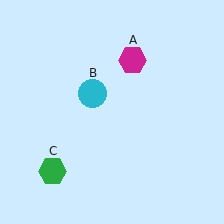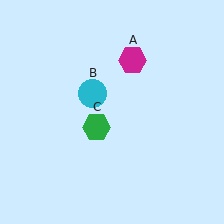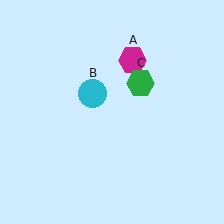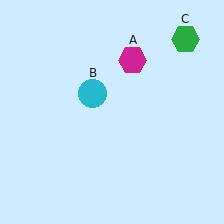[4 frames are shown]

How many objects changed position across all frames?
1 object changed position: green hexagon (object C).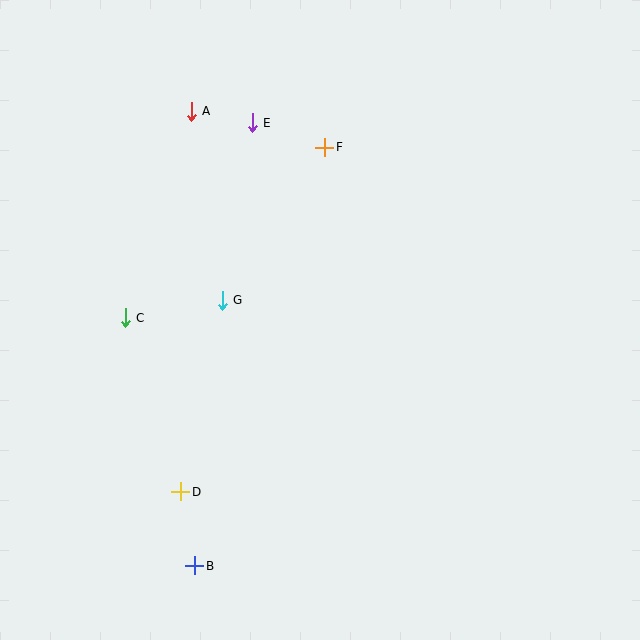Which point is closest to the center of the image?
Point G at (222, 300) is closest to the center.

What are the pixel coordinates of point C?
Point C is at (125, 318).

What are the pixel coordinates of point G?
Point G is at (222, 300).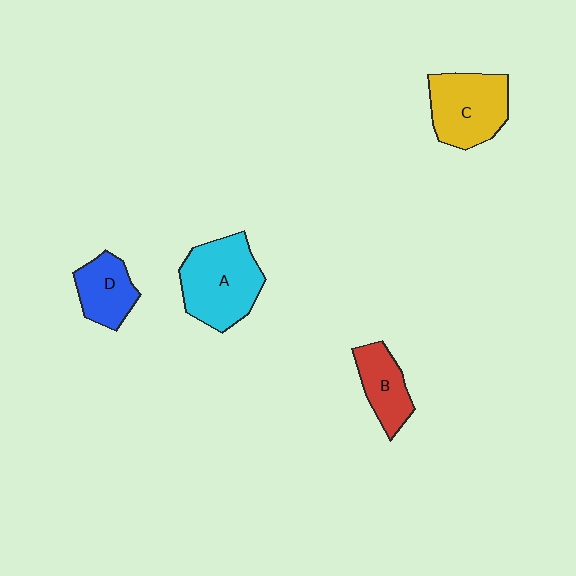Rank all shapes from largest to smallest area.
From largest to smallest: A (cyan), C (yellow), D (blue), B (red).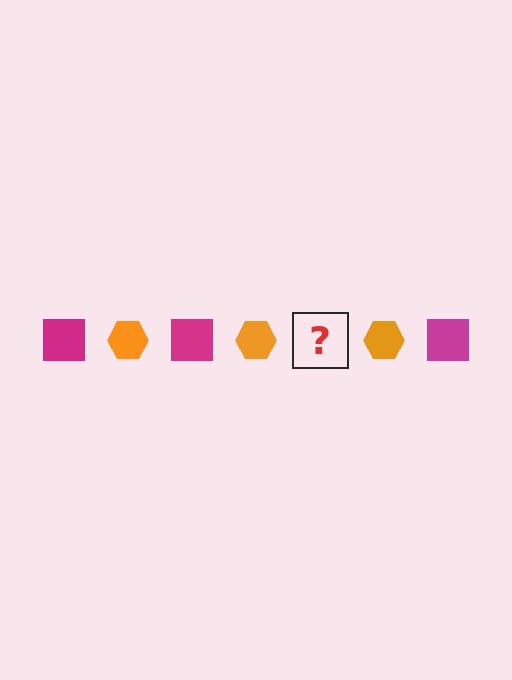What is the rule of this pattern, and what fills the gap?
The rule is that the pattern alternates between magenta square and orange hexagon. The gap should be filled with a magenta square.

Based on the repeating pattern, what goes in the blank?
The blank should be a magenta square.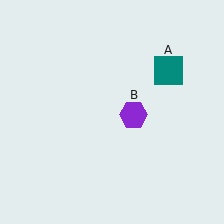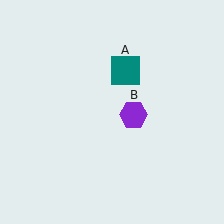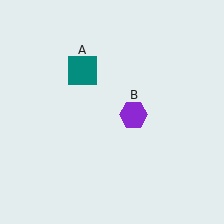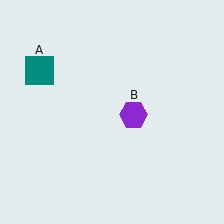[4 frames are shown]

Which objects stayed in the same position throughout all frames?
Purple hexagon (object B) remained stationary.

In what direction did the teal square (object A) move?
The teal square (object A) moved left.